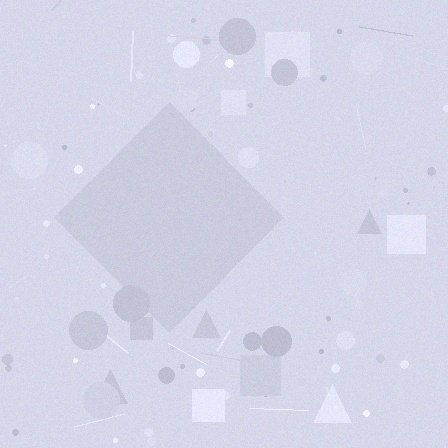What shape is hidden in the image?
A diamond is hidden in the image.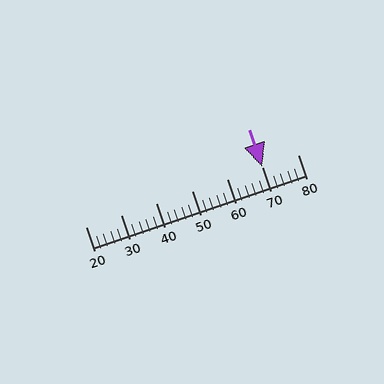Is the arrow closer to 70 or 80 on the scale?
The arrow is closer to 70.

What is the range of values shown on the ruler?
The ruler shows values from 20 to 80.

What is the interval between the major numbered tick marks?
The major tick marks are spaced 10 units apart.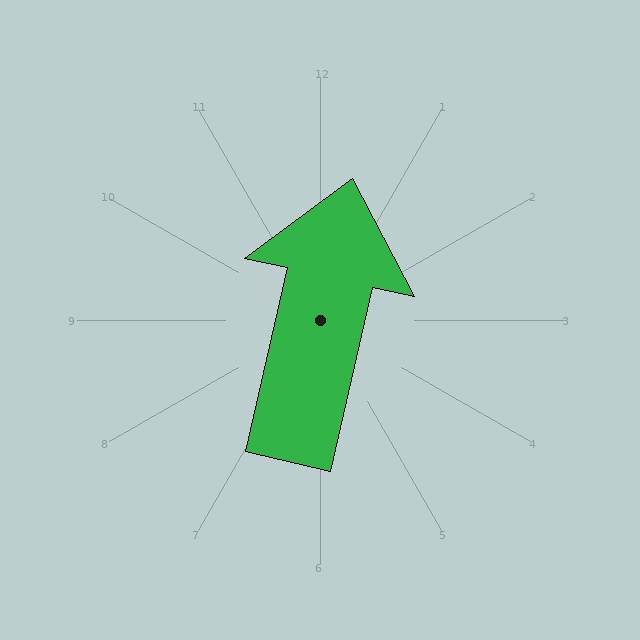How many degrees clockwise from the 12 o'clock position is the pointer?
Approximately 13 degrees.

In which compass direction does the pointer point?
North.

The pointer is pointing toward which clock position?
Roughly 12 o'clock.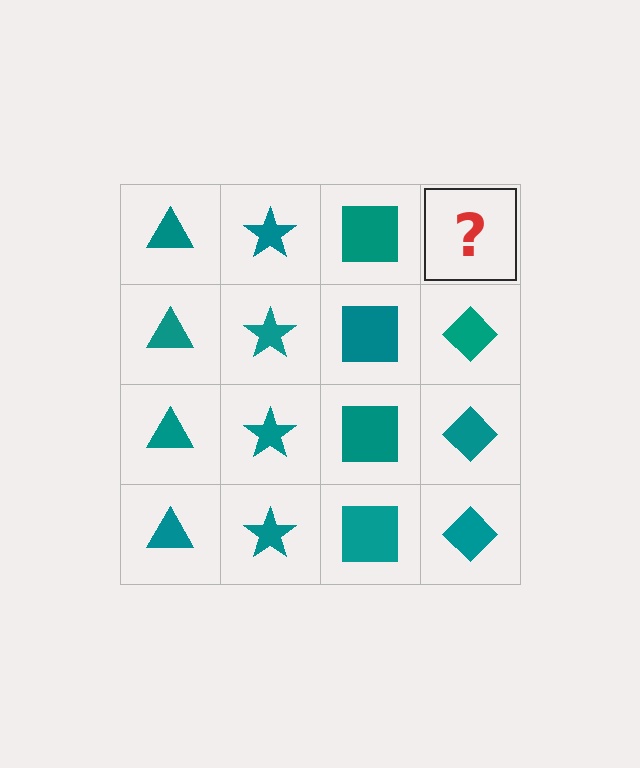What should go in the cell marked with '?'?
The missing cell should contain a teal diamond.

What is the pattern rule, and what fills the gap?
The rule is that each column has a consistent shape. The gap should be filled with a teal diamond.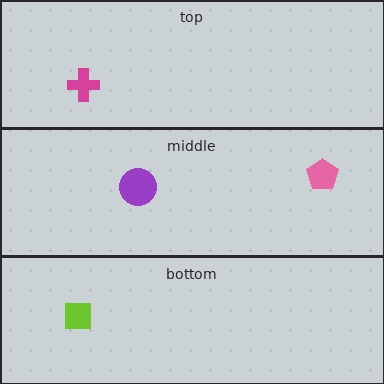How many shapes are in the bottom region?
1.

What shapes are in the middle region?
The pink pentagon, the purple circle.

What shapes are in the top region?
The magenta cross.